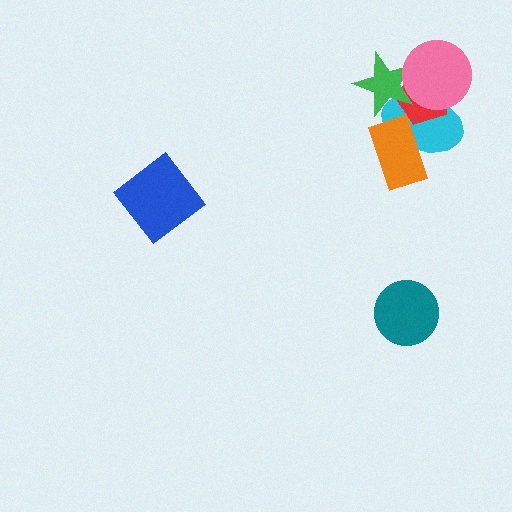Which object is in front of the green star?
The pink circle is in front of the green star.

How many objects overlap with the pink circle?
3 objects overlap with the pink circle.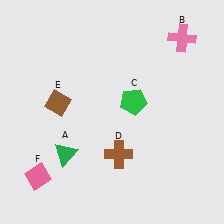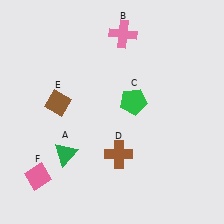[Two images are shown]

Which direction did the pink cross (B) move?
The pink cross (B) moved left.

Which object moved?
The pink cross (B) moved left.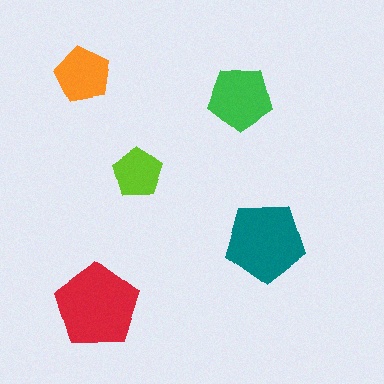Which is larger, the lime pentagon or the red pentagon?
The red one.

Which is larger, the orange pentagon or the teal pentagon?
The teal one.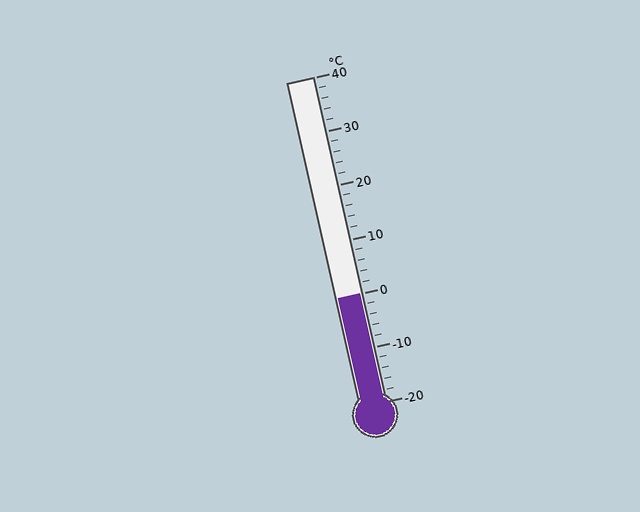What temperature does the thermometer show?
The thermometer shows approximately 0°C.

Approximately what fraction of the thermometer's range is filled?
The thermometer is filled to approximately 35% of its range.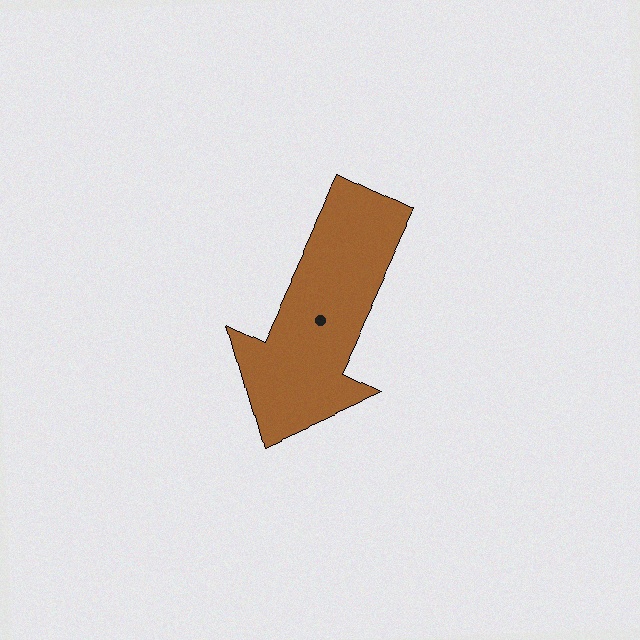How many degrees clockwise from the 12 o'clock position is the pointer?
Approximately 205 degrees.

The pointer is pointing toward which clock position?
Roughly 7 o'clock.